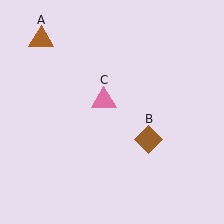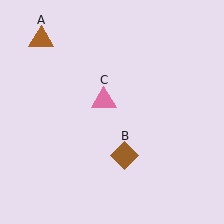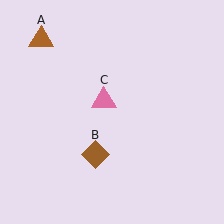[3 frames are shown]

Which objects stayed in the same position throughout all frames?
Brown triangle (object A) and pink triangle (object C) remained stationary.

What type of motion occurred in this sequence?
The brown diamond (object B) rotated clockwise around the center of the scene.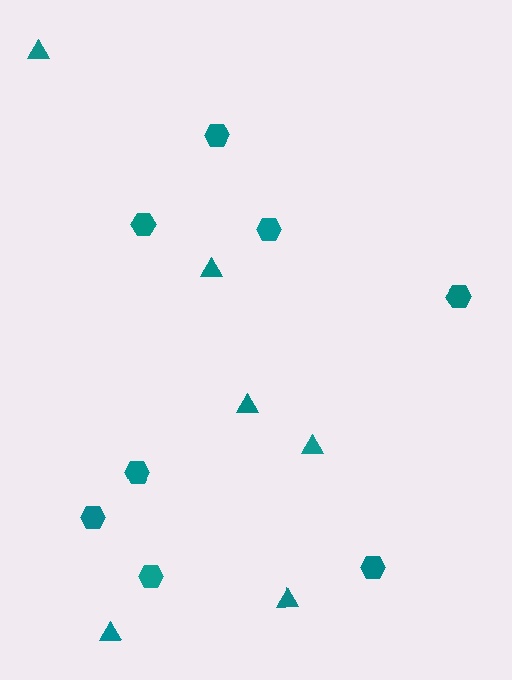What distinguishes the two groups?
There are 2 groups: one group of hexagons (8) and one group of triangles (6).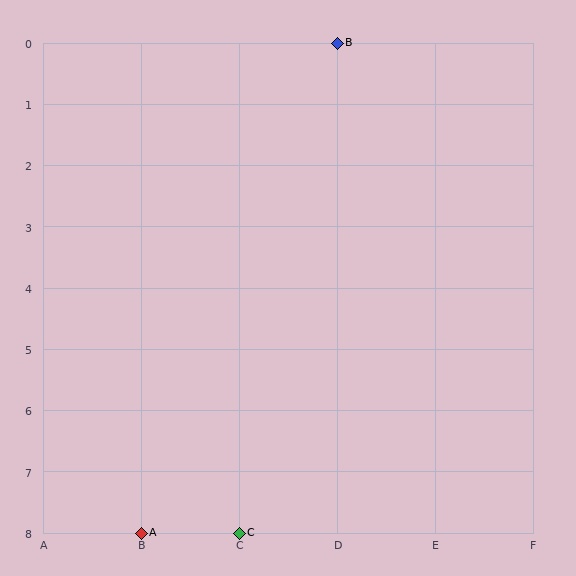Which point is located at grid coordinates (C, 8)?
Point C is at (C, 8).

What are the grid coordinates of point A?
Point A is at grid coordinates (B, 8).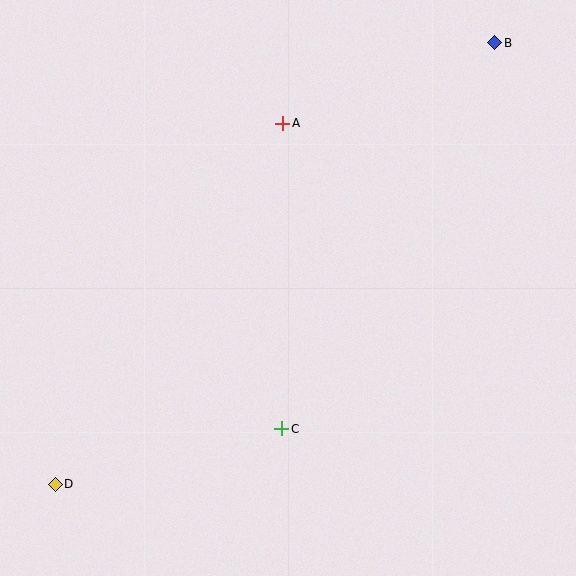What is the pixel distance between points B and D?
The distance between B and D is 623 pixels.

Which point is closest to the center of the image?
Point C at (282, 429) is closest to the center.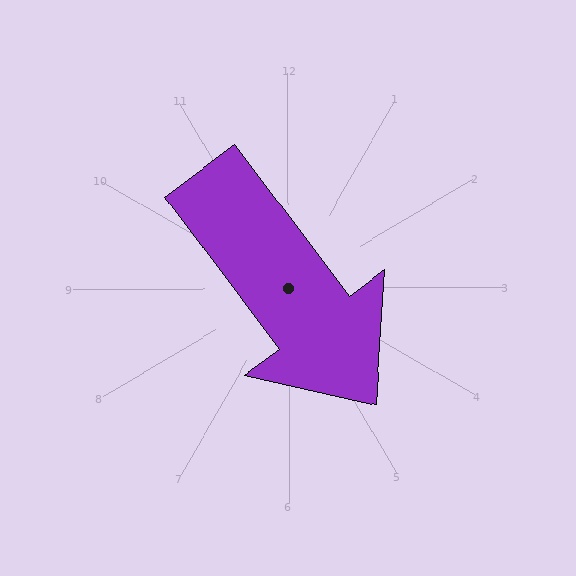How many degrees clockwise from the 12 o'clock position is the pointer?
Approximately 143 degrees.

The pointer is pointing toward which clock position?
Roughly 5 o'clock.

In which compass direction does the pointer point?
Southeast.